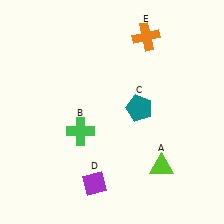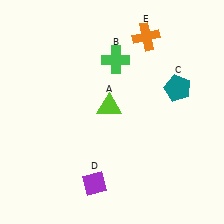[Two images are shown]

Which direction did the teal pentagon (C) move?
The teal pentagon (C) moved right.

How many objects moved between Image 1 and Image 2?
3 objects moved between the two images.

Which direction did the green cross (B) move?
The green cross (B) moved up.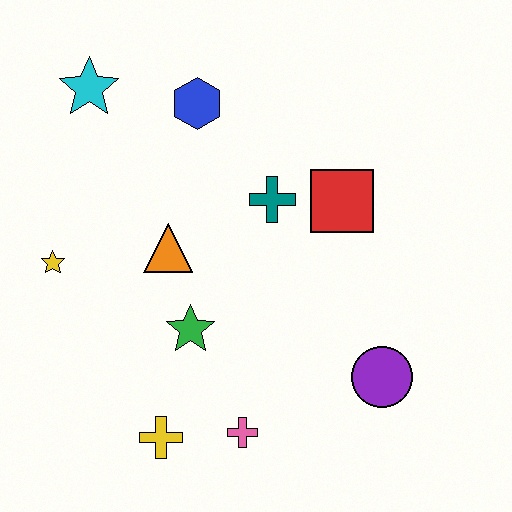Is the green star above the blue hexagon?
No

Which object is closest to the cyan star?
The blue hexagon is closest to the cyan star.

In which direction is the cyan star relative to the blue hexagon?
The cyan star is to the left of the blue hexagon.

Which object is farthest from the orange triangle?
The purple circle is farthest from the orange triangle.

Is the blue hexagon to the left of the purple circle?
Yes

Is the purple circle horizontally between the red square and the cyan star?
No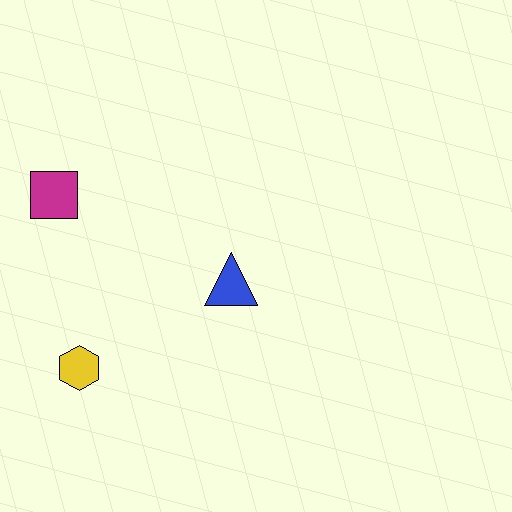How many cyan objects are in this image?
There are no cyan objects.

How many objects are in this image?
There are 3 objects.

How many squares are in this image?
There is 1 square.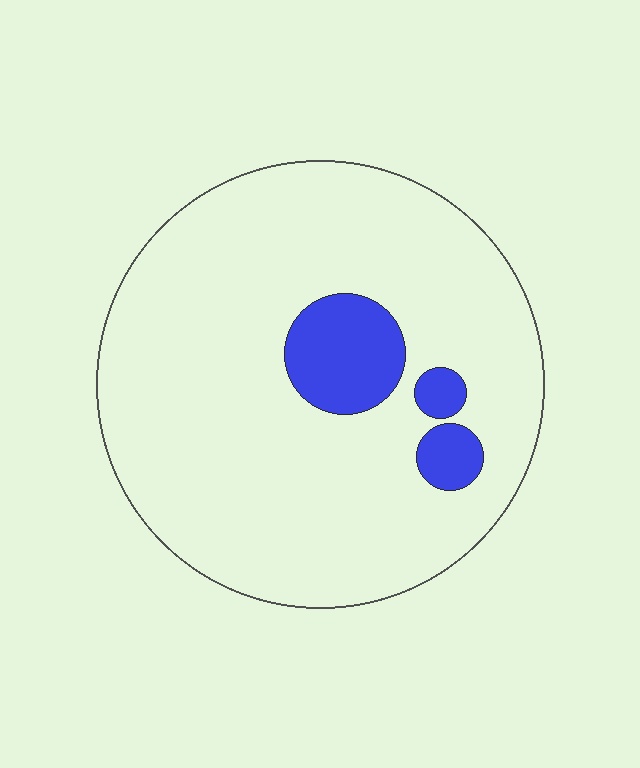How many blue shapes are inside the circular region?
3.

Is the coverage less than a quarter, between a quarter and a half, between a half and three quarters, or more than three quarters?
Less than a quarter.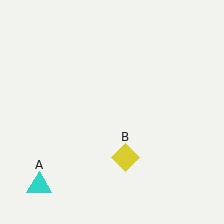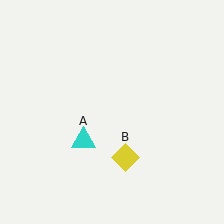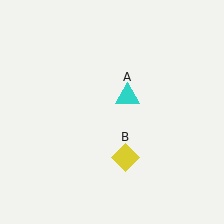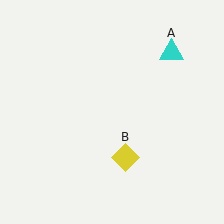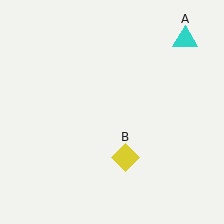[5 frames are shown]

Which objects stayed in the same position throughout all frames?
Yellow diamond (object B) remained stationary.